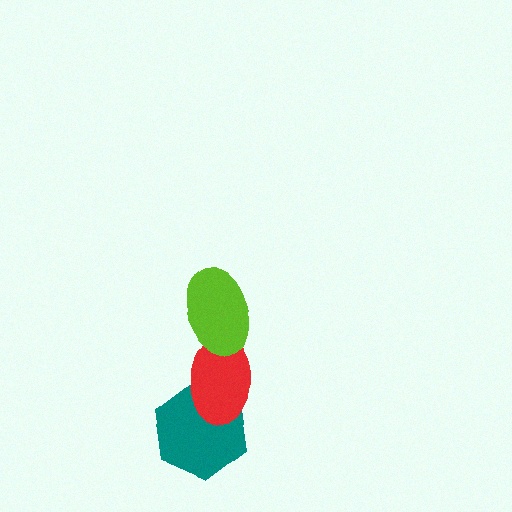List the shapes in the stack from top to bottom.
From top to bottom: the lime ellipse, the red ellipse, the teal hexagon.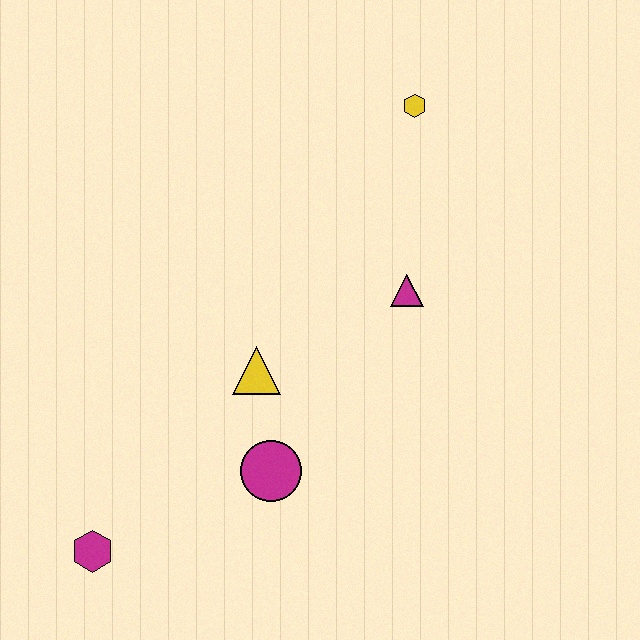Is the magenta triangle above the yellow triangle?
Yes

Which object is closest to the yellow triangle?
The magenta circle is closest to the yellow triangle.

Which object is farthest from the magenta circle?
The yellow hexagon is farthest from the magenta circle.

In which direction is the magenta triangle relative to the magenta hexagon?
The magenta triangle is to the right of the magenta hexagon.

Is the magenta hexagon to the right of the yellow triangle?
No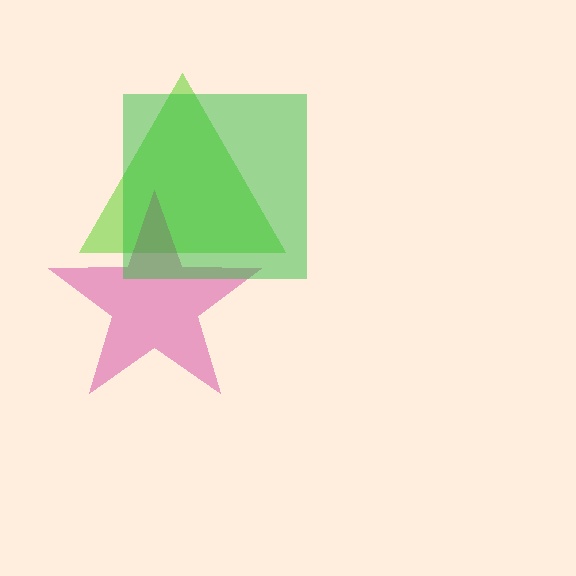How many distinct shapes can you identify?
There are 3 distinct shapes: a lime triangle, a magenta star, a green square.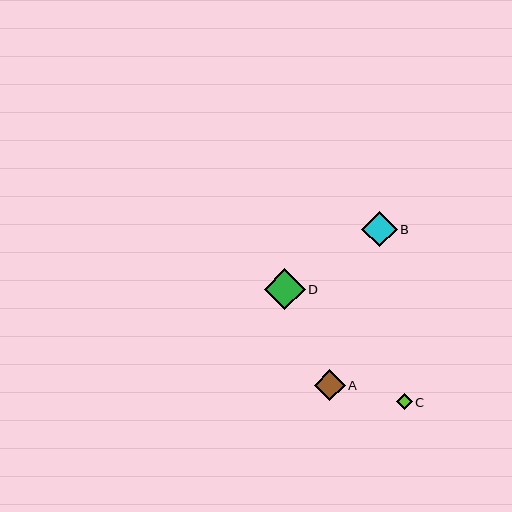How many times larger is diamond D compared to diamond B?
Diamond D is approximately 1.1 times the size of diamond B.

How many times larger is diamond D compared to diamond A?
Diamond D is approximately 1.3 times the size of diamond A.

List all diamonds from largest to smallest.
From largest to smallest: D, B, A, C.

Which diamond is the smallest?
Diamond C is the smallest with a size of approximately 16 pixels.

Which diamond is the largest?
Diamond D is the largest with a size of approximately 41 pixels.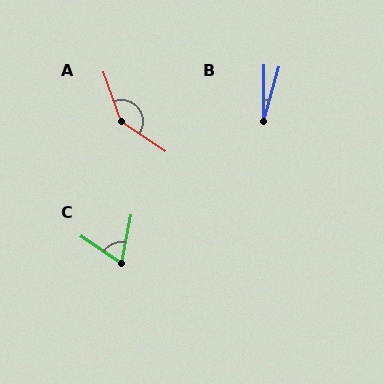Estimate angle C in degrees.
Approximately 68 degrees.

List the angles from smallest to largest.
B (15°), C (68°), A (143°).